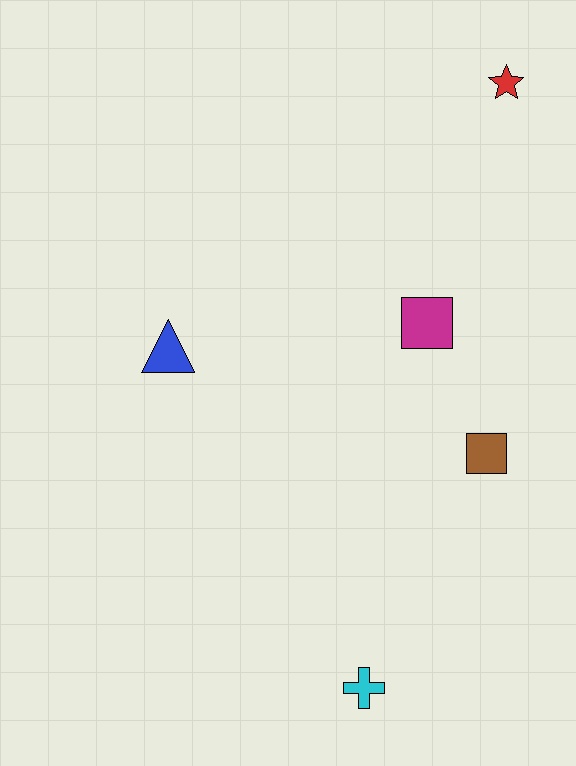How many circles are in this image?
There are no circles.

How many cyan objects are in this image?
There is 1 cyan object.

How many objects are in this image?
There are 5 objects.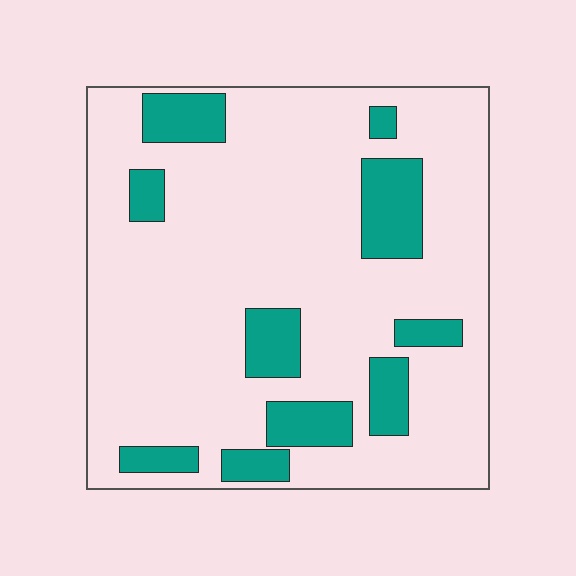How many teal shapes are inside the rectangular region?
10.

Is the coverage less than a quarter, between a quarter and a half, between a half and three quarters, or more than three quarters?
Less than a quarter.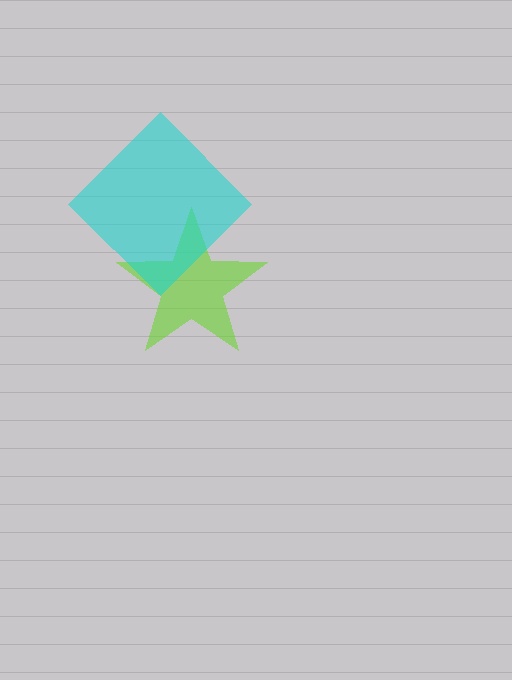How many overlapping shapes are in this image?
There are 2 overlapping shapes in the image.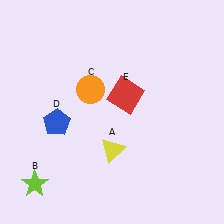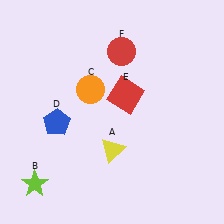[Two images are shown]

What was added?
A red circle (F) was added in Image 2.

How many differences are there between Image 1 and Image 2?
There is 1 difference between the two images.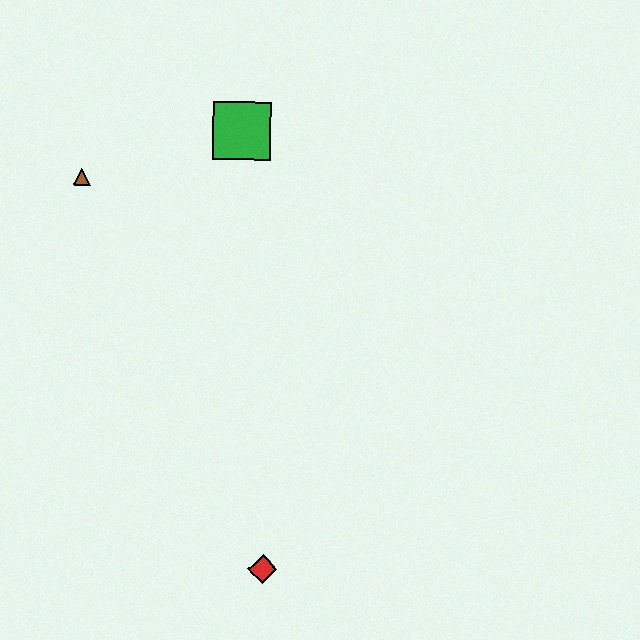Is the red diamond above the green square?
No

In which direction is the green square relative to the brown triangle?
The green square is to the right of the brown triangle.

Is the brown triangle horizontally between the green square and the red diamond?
No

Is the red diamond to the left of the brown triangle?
No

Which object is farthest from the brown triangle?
The red diamond is farthest from the brown triangle.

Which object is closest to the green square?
The brown triangle is closest to the green square.